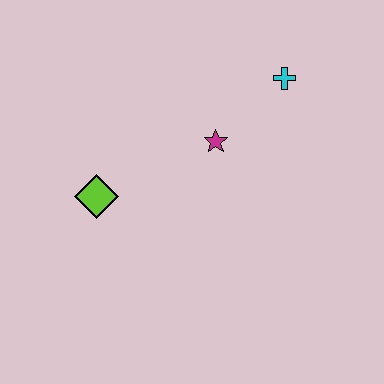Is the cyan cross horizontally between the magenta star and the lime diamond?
No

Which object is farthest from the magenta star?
The lime diamond is farthest from the magenta star.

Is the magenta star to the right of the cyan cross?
No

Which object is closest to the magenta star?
The cyan cross is closest to the magenta star.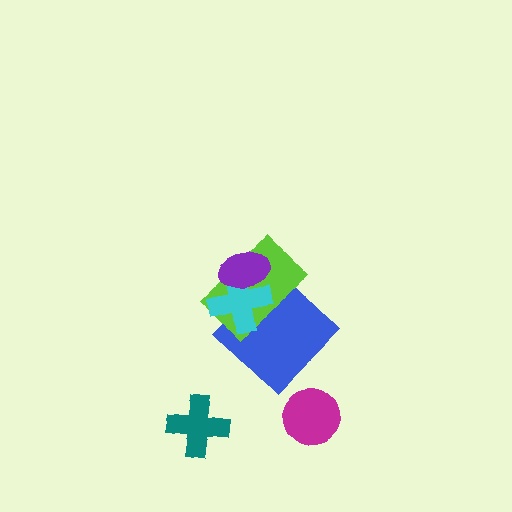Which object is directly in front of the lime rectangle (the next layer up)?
The cyan cross is directly in front of the lime rectangle.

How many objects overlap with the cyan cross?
3 objects overlap with the cyan cross.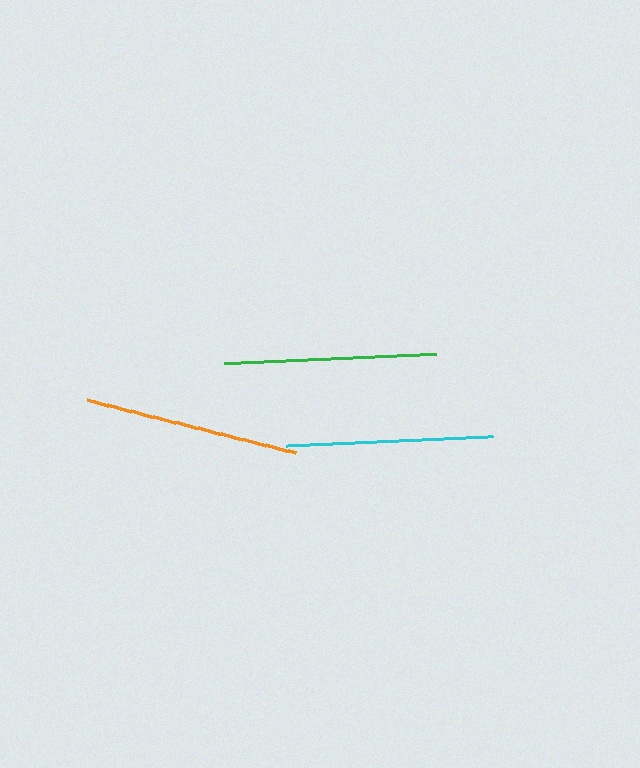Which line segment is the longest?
The orange line is the longest at approximately 216 pixels.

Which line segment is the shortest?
The cyan line is the shortest at approximately 208 pixels.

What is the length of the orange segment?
The orange segment is approximately 216 pixels long.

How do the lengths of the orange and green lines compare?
The orange and green lines are approximately the same length.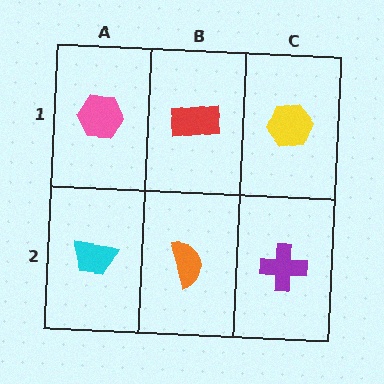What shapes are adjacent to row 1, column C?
A purple cross (row 2, column C), a red rectangle (row 1, column B).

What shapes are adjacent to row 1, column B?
An orange semicircle (row 2, column B), a pink hexagon (row 1, column A), a yellow hexagon (row 1, column C).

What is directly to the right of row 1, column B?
A yellow hexagon.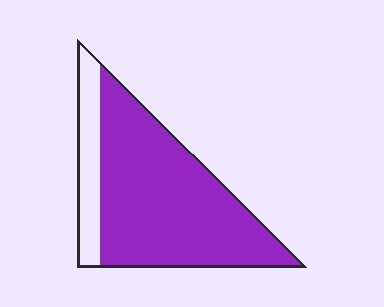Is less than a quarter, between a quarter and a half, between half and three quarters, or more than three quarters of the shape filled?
More than three quarters.